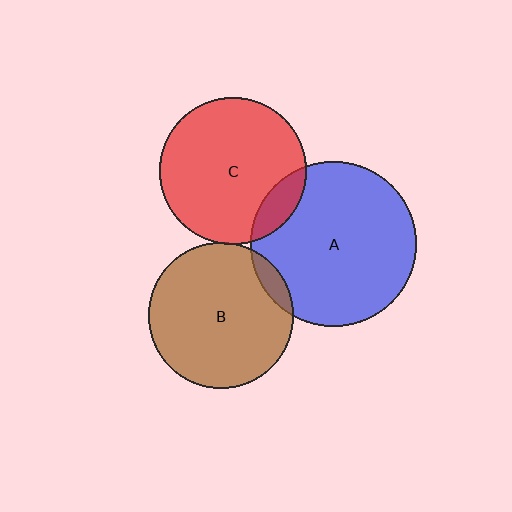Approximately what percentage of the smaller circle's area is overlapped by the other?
Approximately 10%.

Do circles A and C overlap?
Yes.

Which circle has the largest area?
Circle A (blue).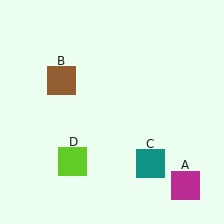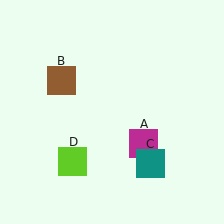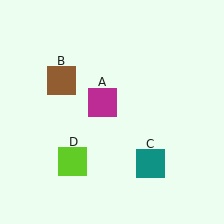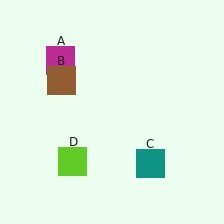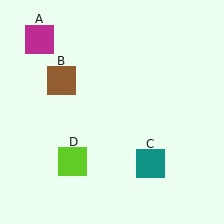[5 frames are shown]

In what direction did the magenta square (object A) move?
The magenta square (object A) moved up and to the left.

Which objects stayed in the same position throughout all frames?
Brown square (object B) and teal square (object C) and lime square (object D) remained stationary.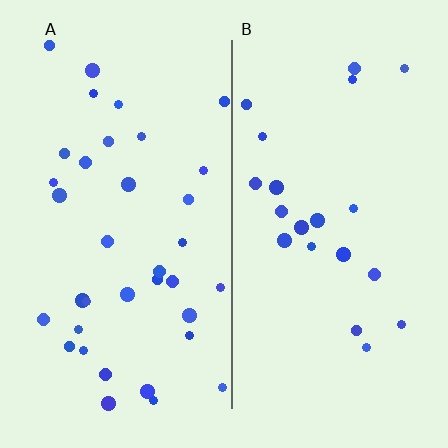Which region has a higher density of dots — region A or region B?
A (the left).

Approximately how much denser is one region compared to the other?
Approximately 1.7× — region A over region B.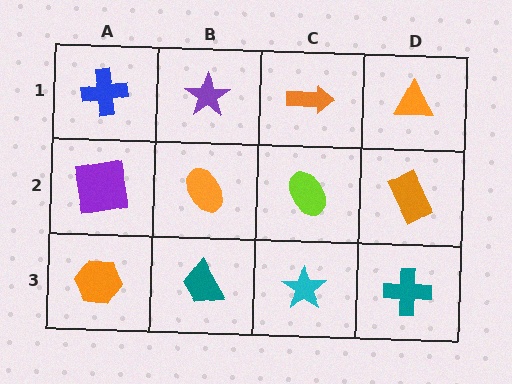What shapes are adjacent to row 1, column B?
An orange ellipse (row 2, column B), a blue cross (row 1, column A), an orange arrow (row 1, column C).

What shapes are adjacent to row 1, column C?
A lime ellipse (row 2, column C), a purple star (row 1, column B), an orange triangle (row 1, column D).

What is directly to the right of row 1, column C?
An orange triangle.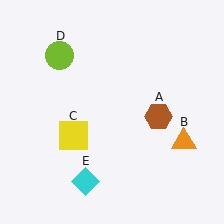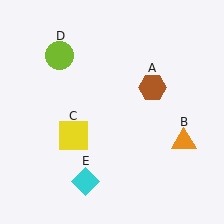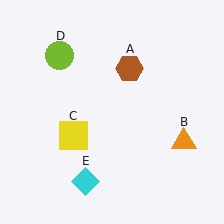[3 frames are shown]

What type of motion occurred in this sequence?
The brown hexagon (object A) rotated counterclockwise around the center of the scene.